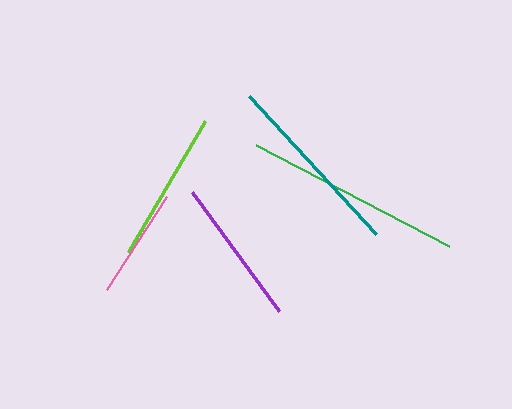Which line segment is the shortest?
The pink line is the shortest at approximately 111 pixels.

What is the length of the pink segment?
The pink segment is approximately 111 pixels long.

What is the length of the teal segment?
The teal segment is approximately 187 pixels long.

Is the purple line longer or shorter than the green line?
The green line is longer than the purple line.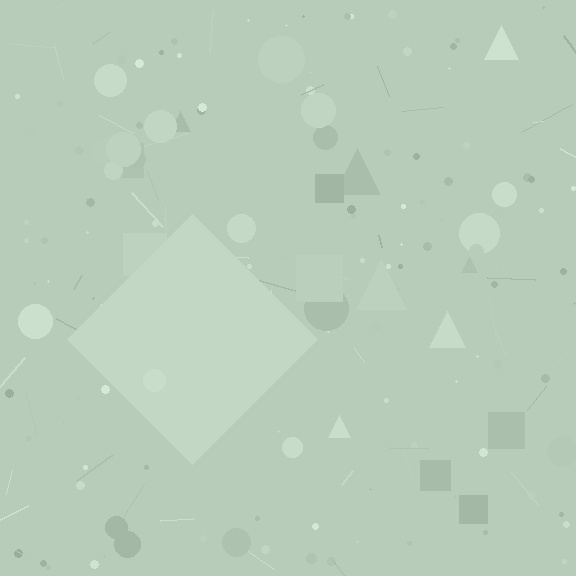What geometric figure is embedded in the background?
A diamond is embedded in the background.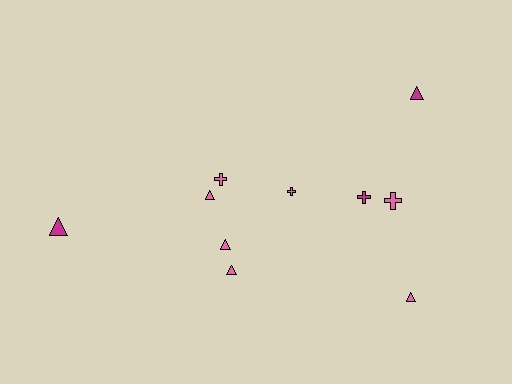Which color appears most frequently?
Pink, with 7 objects.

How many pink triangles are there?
There are 4 pink triangles.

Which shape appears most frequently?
Triangle, with 6 objects.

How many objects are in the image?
There are 10 objects.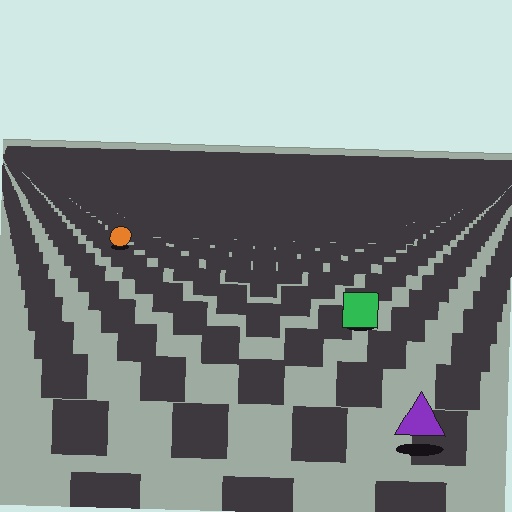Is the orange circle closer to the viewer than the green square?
No. The green square is closer — you can tell from the texture gradient: the ground texture is coarser near it.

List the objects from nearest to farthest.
From nearest to farthest: the purple triangle, the green square, the orange circle.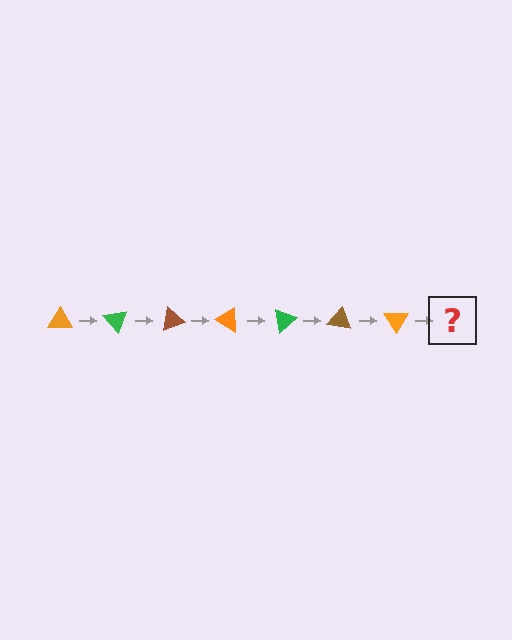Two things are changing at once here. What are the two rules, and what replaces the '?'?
The two rules are that it rotates 50 degrees each step and the color cycles through orange, green, and brown. The '?' should be a green triangle, rotated 350 degrees from the start.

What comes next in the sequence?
The next element should be a green triangle, rotated 350 degrees from the start.